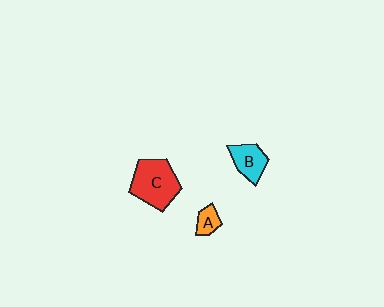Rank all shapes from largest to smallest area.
From largest to smallest: C (red), B (cyan), A (orange).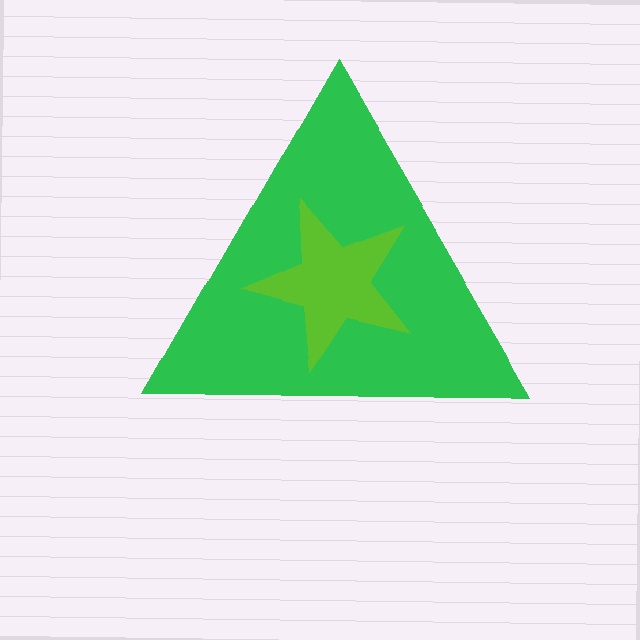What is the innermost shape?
The lime star.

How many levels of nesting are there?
2.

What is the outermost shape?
The green triangle.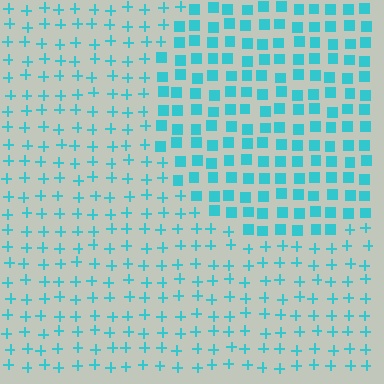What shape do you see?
I see a circle.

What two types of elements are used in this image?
The image uses squares inside the circle region and plus signs outside it.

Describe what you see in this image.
The image is filled with small cyan elements arranged in a uniform grid. A circle-shaped region contains squares, while the surrounding area contains plus signs. The boundary is defined purely by the change in element shape.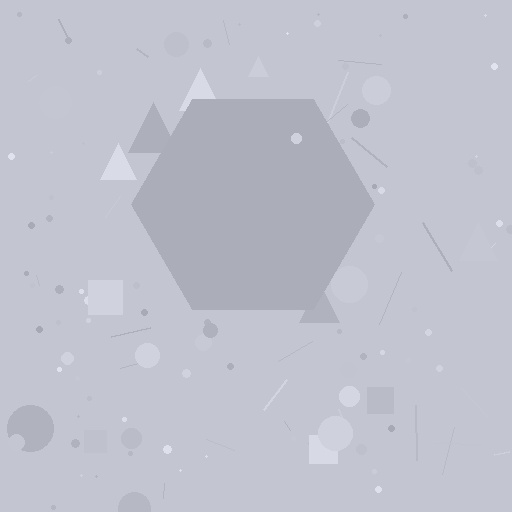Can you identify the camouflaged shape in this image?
The camouflaged shape is a hexagon.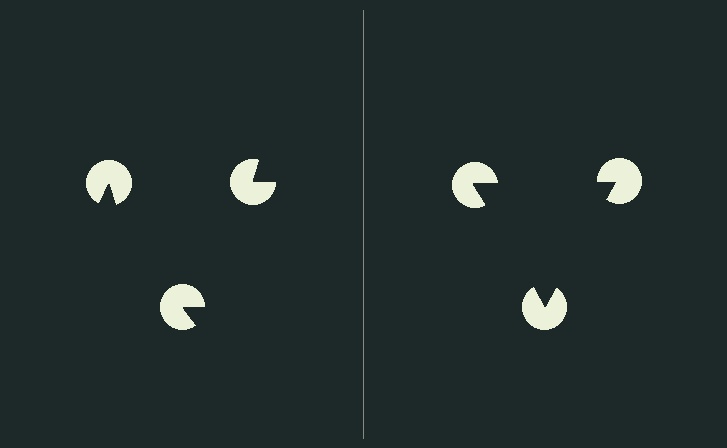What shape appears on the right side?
An illusory triangle.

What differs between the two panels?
The pac-man discs are positioned identically on both sides; only the wedge orientations differ. On the right they align to a triangle; on the left they are misaligned.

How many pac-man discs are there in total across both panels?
6 — 3 on each side.